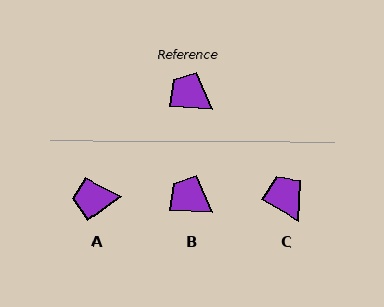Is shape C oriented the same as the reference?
No, it is off by about 26 degrees.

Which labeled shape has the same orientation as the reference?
B.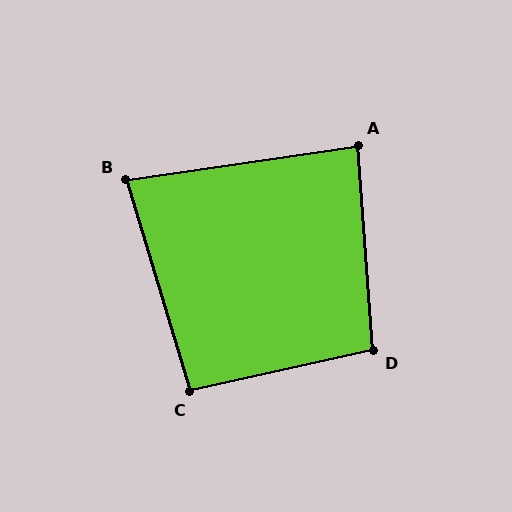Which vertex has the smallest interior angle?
B, at approximately 82 degrees.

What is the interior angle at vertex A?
Approximately 86 degrees (approximately right).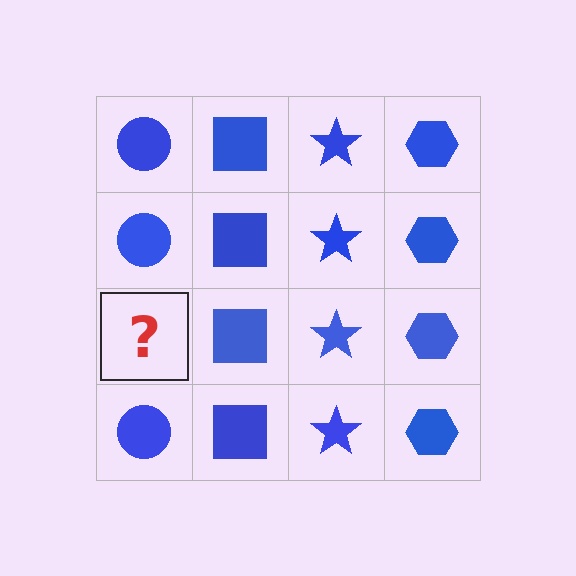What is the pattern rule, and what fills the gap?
The rule is that each column has a consistent shape. The gap should be filled with a blue circle.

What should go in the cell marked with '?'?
The missing cell should contain a blue circle.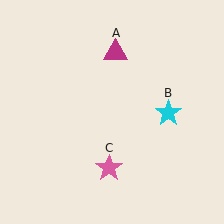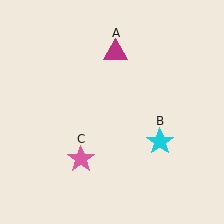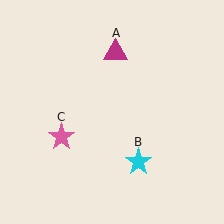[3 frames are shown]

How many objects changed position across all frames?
2 objects changed position: cyan star (object B), pink star (object C).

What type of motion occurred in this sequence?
The cyan star (object B), pink star (object C) rotated clockwise around the center of the scene.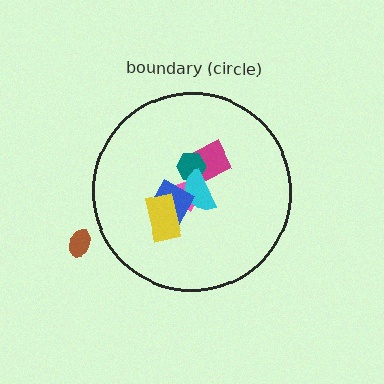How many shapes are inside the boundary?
6 inside, 1 outside.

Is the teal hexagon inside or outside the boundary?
Inside.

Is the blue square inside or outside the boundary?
Inside.